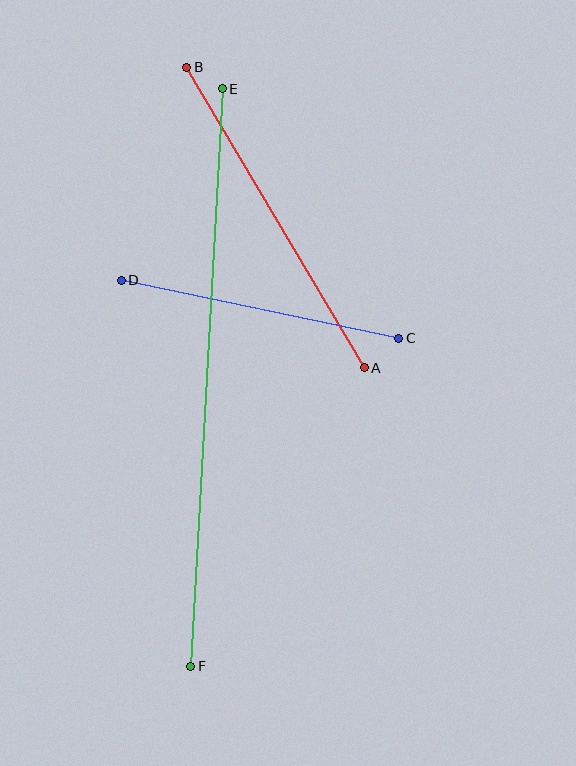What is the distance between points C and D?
The distance is approximately 284 pixels.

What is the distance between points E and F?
The distance is approximately 578 pixels.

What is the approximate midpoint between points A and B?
The midpoint is at approximately (276, 217) pixels.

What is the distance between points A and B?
The distance is approximately 349 pixels.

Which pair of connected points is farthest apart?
Points E and F are farthest apart.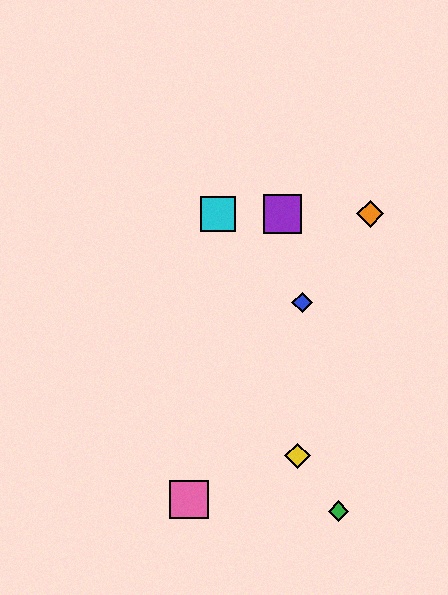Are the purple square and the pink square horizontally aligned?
No, the purple square is at y≈214 and the pink square is at y≈500.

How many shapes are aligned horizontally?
4 shapes (the red square, the purple square, the orange diamond, the cyan square) are aligned horizontally.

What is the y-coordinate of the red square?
The red square is at y≈214.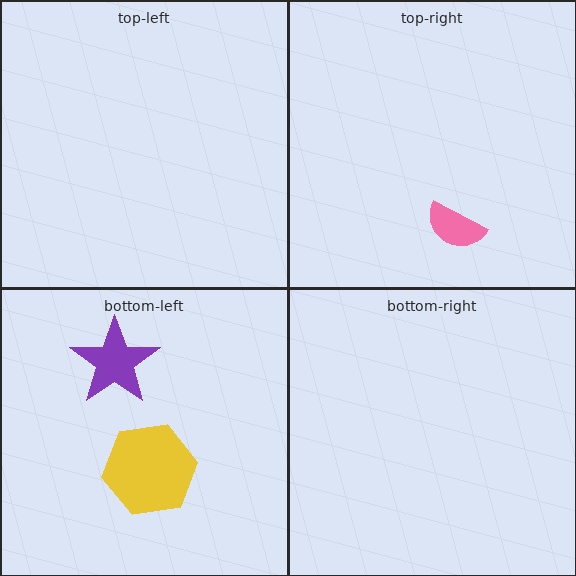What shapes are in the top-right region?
The pink semicircle.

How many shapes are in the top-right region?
1.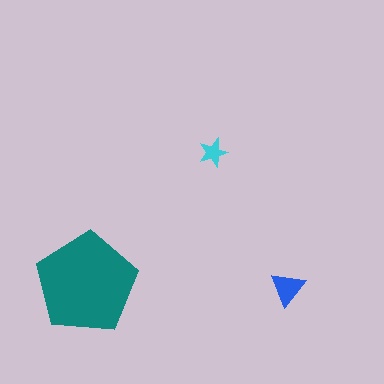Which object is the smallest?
The cyan star.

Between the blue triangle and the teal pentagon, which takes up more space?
The teal pentagon.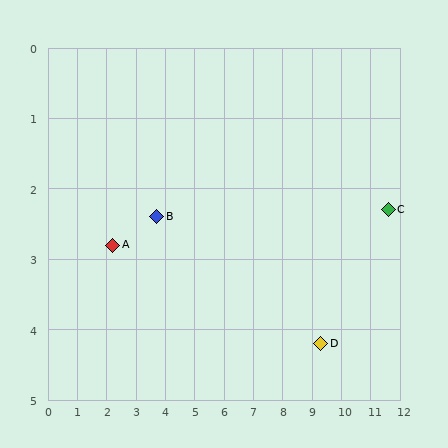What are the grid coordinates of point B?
Point B is at approximately (3.7, 2.4).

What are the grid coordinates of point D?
Point D is at approximately (9.3, 4.2).